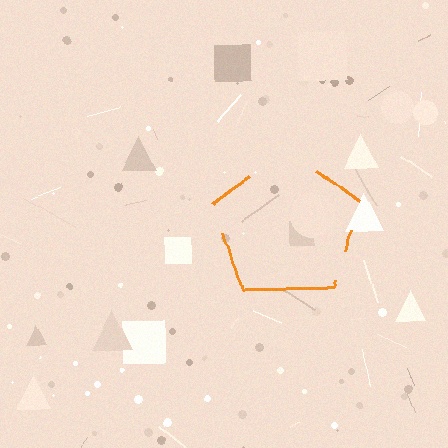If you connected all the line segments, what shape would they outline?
They would outline a pentagon.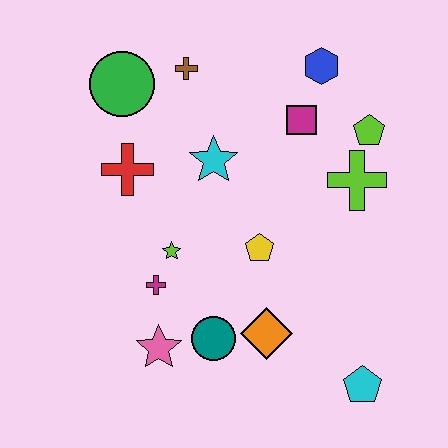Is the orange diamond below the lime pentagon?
Yes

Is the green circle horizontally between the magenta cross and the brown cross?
No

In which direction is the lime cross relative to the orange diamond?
The lime cross is above the orange diamond.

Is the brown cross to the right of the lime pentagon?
No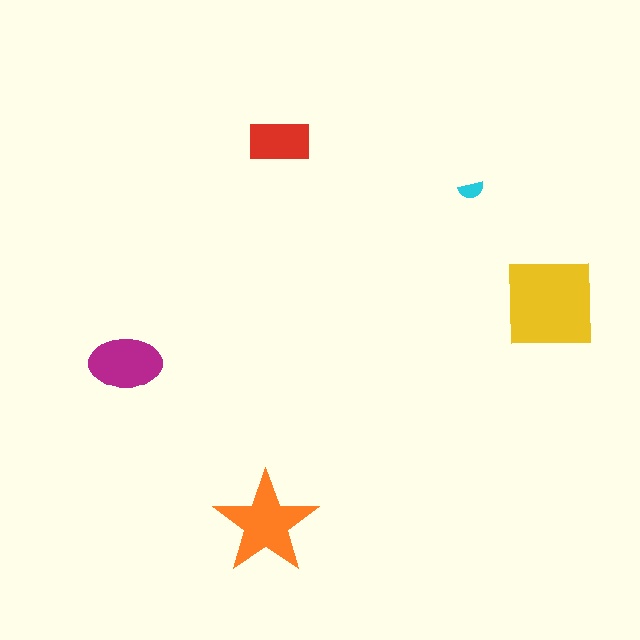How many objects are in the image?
There are 5 objects in the image.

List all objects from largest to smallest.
The yellow square, the orange star, the magenta ellipse, the red rectangle, the cyan semicircle.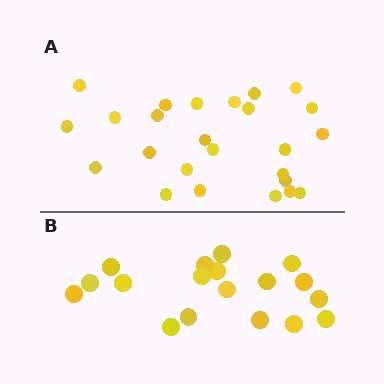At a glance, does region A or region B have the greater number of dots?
Region A (the top region) has more dots.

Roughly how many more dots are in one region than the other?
Region A has roughly 8 or so more dots than region B.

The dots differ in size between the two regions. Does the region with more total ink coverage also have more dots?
No. Region B has more total ink coverage because its dots are larger, but region A actually contains more individual dots. Total area can be misleading — the number of items is what matters here.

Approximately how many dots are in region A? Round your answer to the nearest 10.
About 20 dots. (The exact count is 25, which rounds to 20.)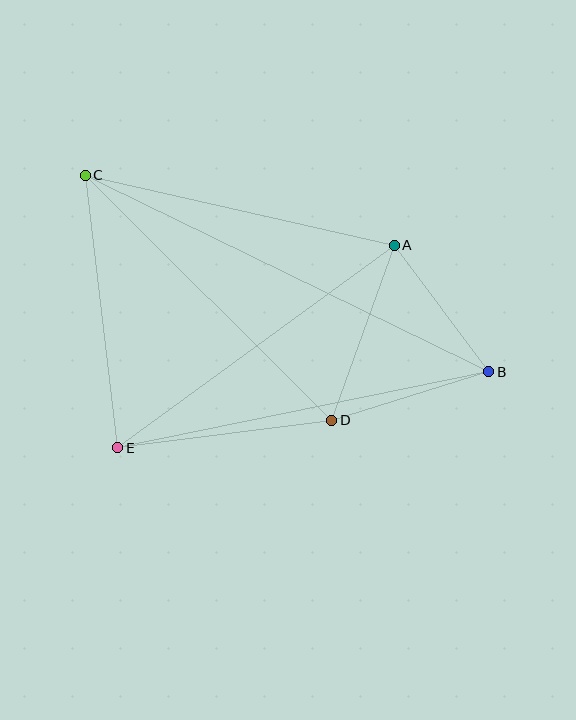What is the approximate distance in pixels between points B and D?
The distance between B and D is approximately 164 pixels.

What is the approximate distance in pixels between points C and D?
The distance between C and D is approximately 347 pixels.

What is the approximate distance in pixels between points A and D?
The distance between A and D is approximately 186 pixels.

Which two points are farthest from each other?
Points B and C are farthest from each other.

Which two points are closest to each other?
Points A and B are closest to each other.